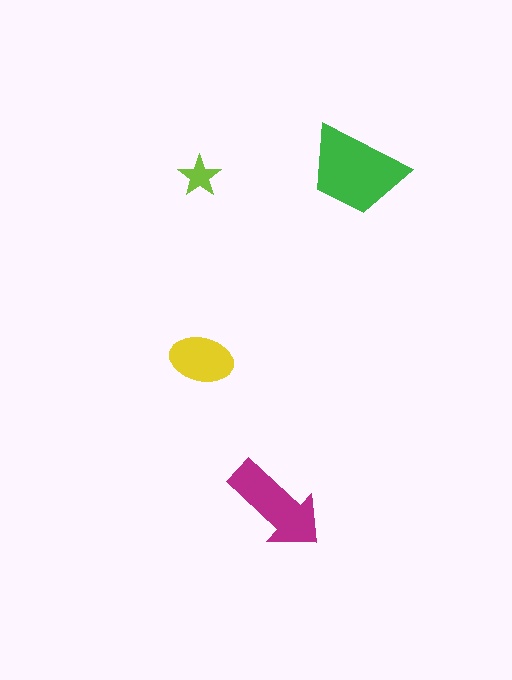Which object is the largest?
The green trapezoid.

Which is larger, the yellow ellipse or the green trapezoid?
The green trapezoid.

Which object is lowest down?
The magenta arrow is bottommost.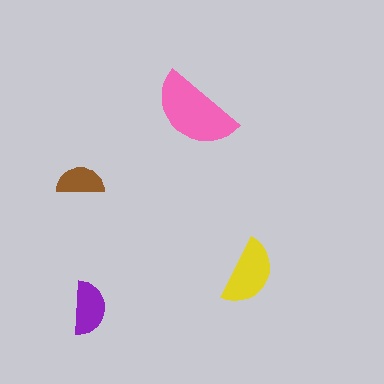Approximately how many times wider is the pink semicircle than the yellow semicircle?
About 1.5 times wider.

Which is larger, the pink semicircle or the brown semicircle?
The pink one.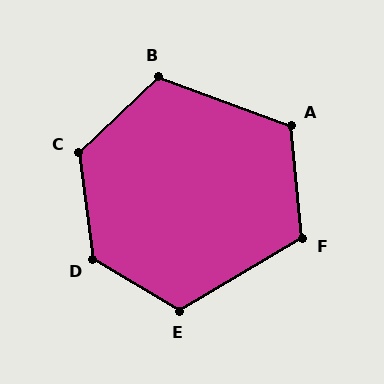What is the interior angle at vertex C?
Approximately 126 degrees (obtuse).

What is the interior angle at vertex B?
Approximately 117 degrees (obtuse).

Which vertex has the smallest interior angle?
F, at approximately 115 degrees.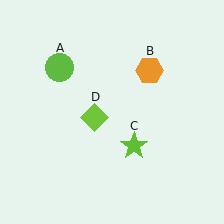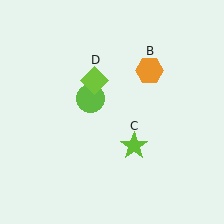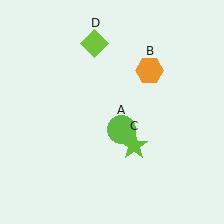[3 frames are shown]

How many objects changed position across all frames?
2 objects changed position: lime circle (object A), lime diamond (object D).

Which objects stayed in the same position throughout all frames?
Orange hexagon (object B) and lime star (object C) remained stationary.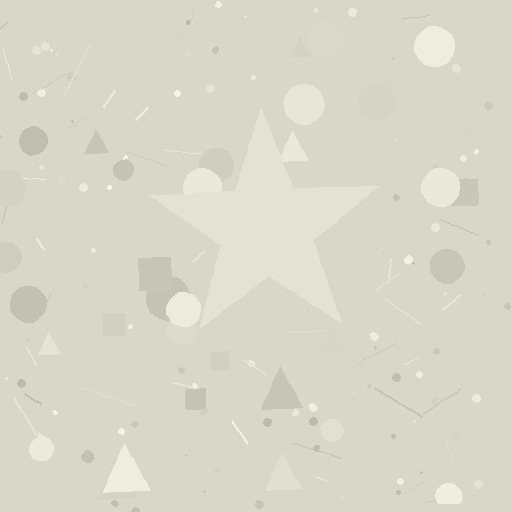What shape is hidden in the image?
A star is hidden in the image.